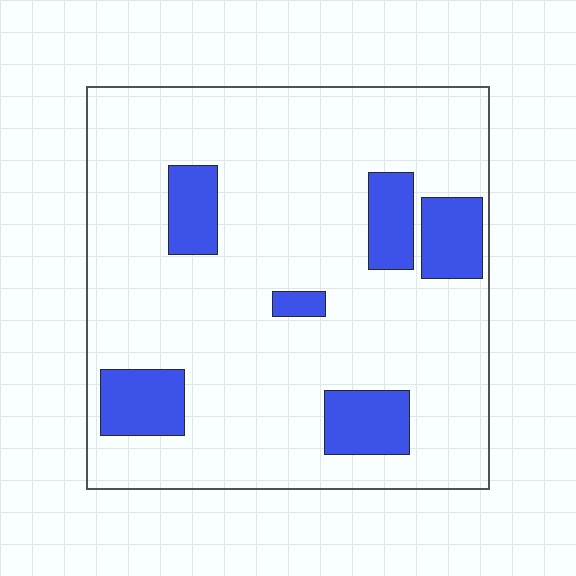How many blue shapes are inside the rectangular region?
6.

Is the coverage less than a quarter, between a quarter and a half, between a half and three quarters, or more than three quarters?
Less than a quarter.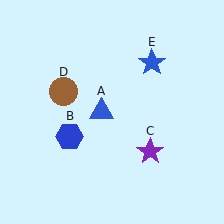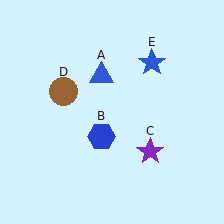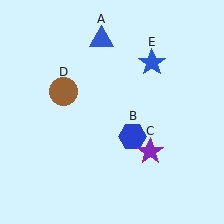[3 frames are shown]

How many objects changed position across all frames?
2 objects changed position: blue triangle (object A), blue hexagon (object B).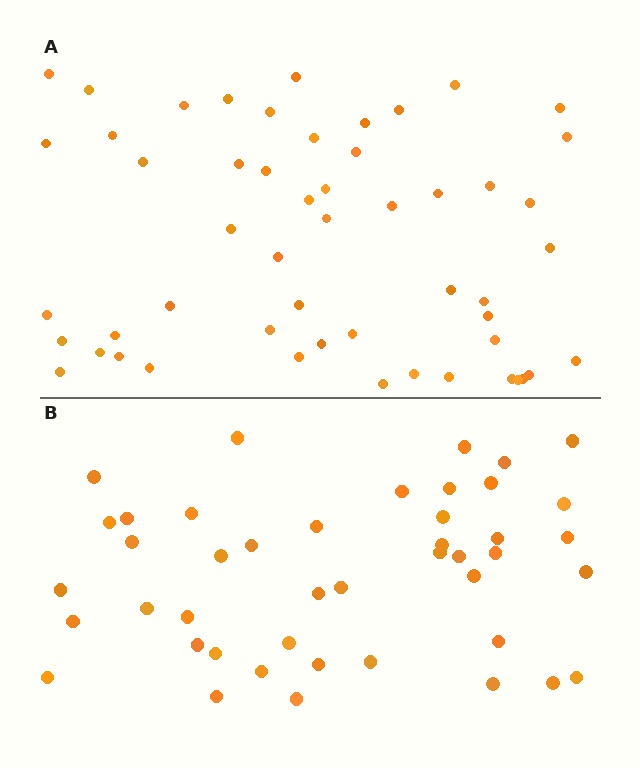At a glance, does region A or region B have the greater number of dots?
Region A (the top region) has more dots.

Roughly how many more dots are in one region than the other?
Region A has roughly 8 or so more dots than region B.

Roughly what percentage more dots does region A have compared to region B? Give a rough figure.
About 20% more.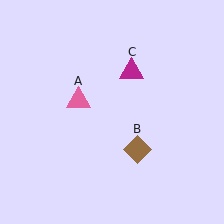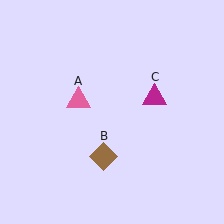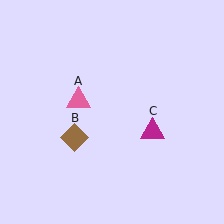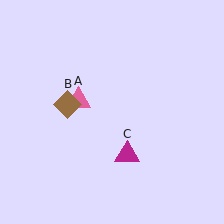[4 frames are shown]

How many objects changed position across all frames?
2 objects changed position: brown diamond (object B), magenta triangle (object C).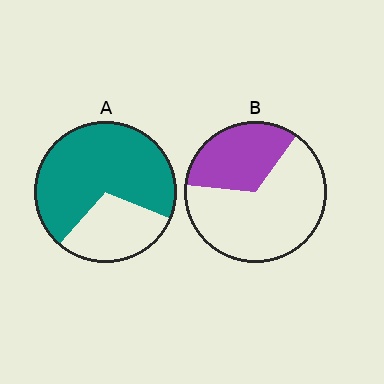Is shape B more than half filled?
No.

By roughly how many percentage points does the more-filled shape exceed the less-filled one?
By roughly 35 percentage points (A over B).